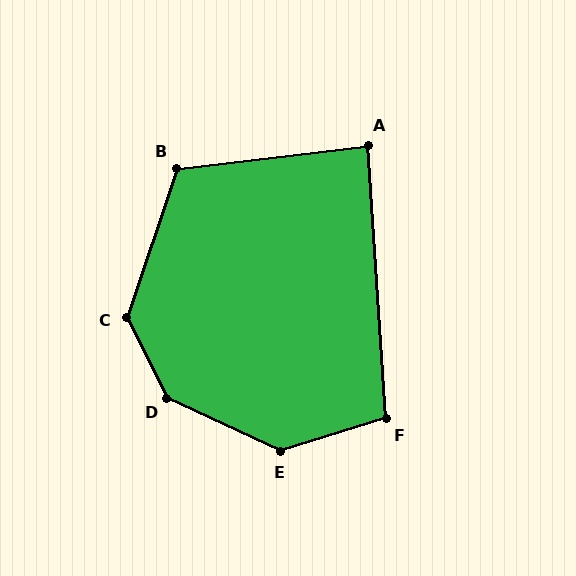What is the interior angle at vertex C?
Approximately 135 degrees (obtuse).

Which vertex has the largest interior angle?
D, at approximately 141 degrees.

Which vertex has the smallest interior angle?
A, at approximately 87 degrees.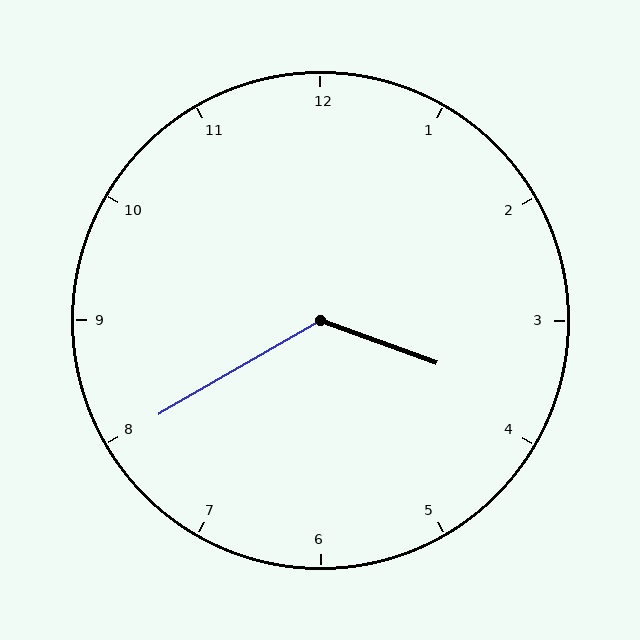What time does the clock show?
3:40.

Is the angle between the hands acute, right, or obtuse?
It is obtuse.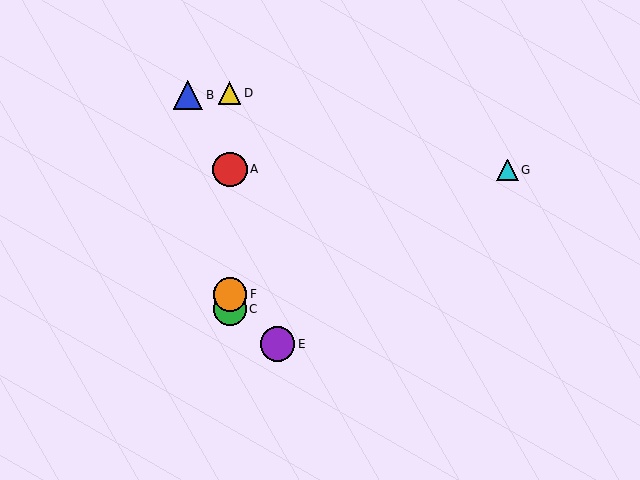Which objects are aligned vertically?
Objects A, C, D, F are aligned vertically.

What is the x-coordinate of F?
Object F is at x≈230.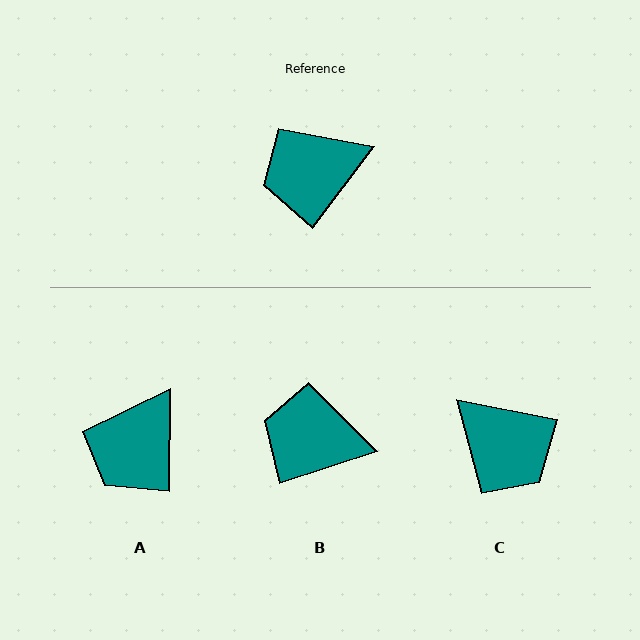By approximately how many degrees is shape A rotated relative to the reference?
Approximately 36 degrees counter-clockwise.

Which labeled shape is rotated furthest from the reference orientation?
C, about 115 degrees away.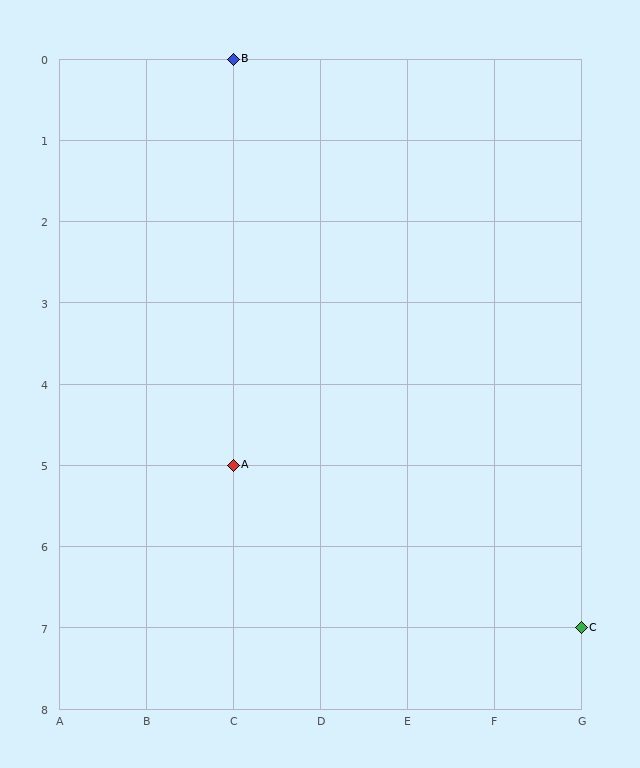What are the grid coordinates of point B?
Point B is at grid coordinates (C, 0).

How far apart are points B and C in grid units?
Points B and C are 4 columns and 7 rows apart (about 8.1 grid units diagonally).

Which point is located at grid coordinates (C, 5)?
Point A is at (C, 5).